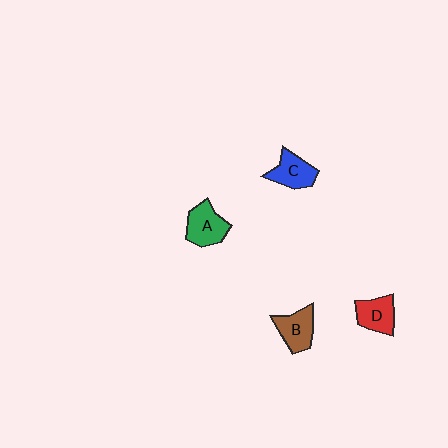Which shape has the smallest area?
Shape D (red).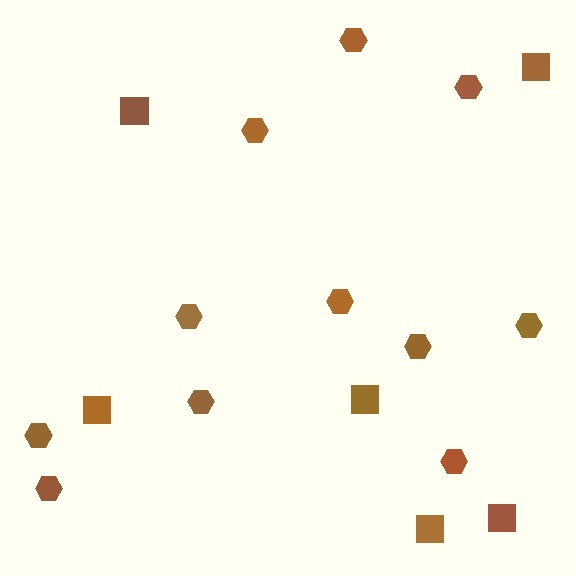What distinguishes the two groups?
There are 2 groups: one group of squares (6) and one group of hexagons (11).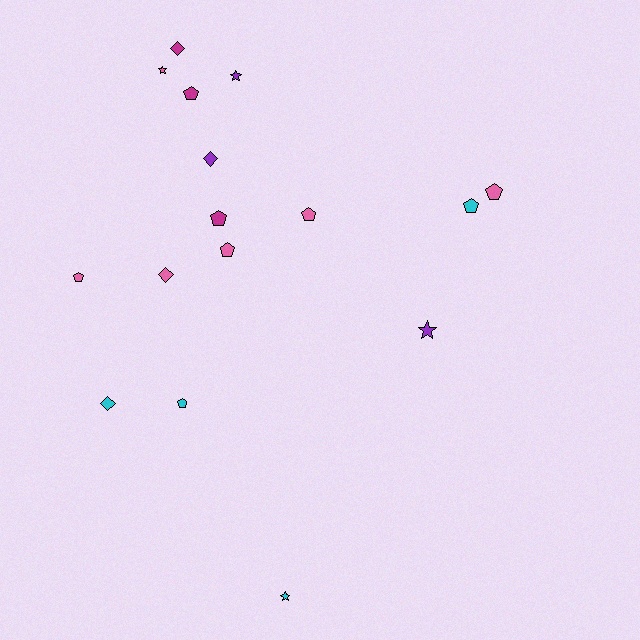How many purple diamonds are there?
There is 1 purple diamond.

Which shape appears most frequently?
Pentagon, with 8 objects.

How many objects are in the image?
There are 16 objects.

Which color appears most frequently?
Pink, with 6 objects.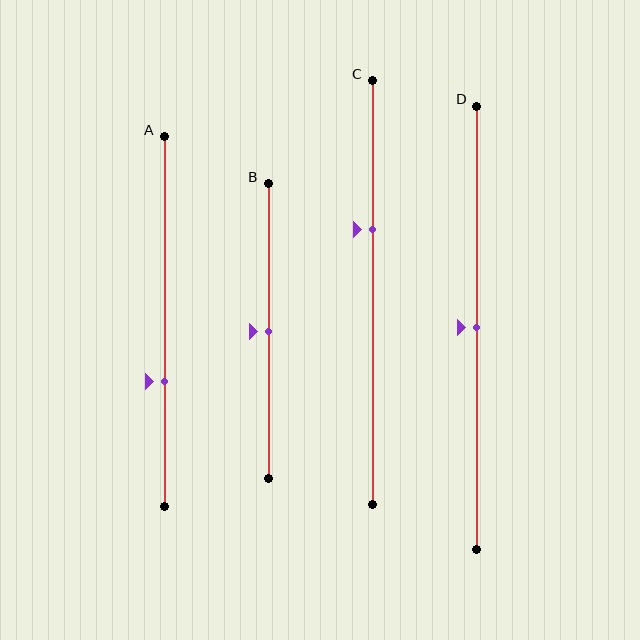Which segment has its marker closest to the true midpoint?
Segment B has its marker closest to the true midpoint.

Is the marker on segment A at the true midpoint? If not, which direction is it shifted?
No, the marker on segment A is shifted downward by about 16% of the segment length.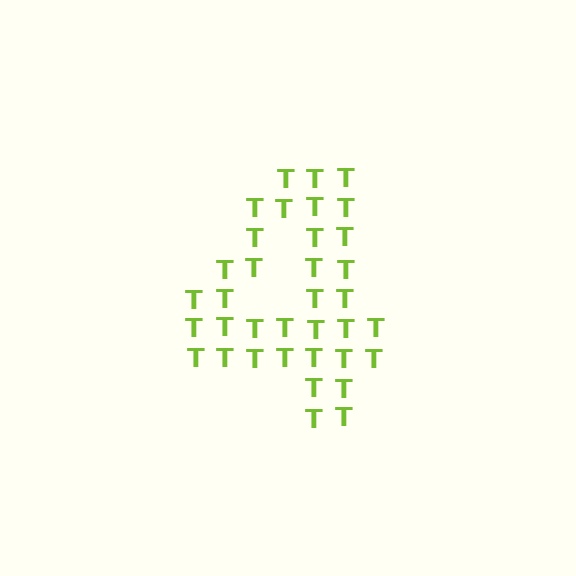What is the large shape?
The large shape is the digit 4.